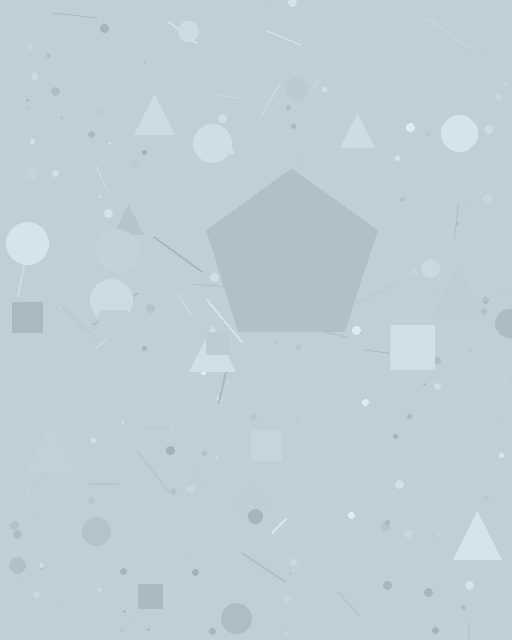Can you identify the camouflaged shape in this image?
The camouflaged shape is a pentagon.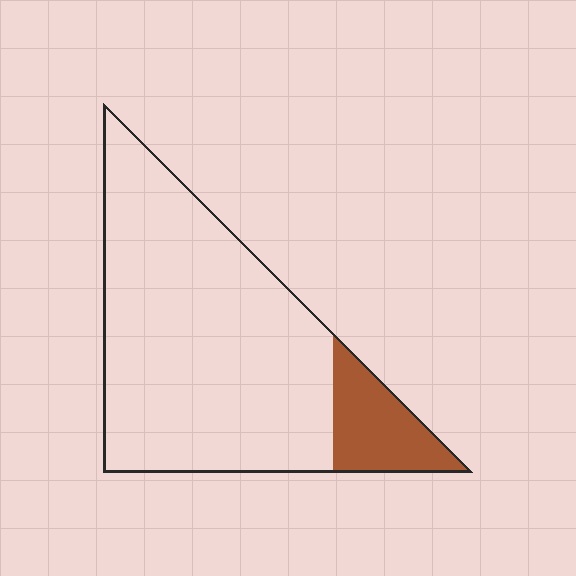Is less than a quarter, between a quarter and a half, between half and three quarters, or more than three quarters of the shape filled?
Less than a quarter.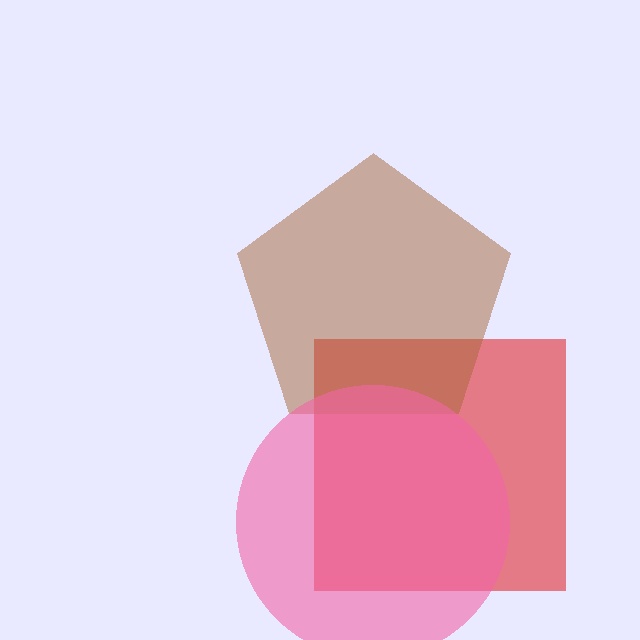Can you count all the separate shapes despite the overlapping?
Yes, there are 3 separate shapes.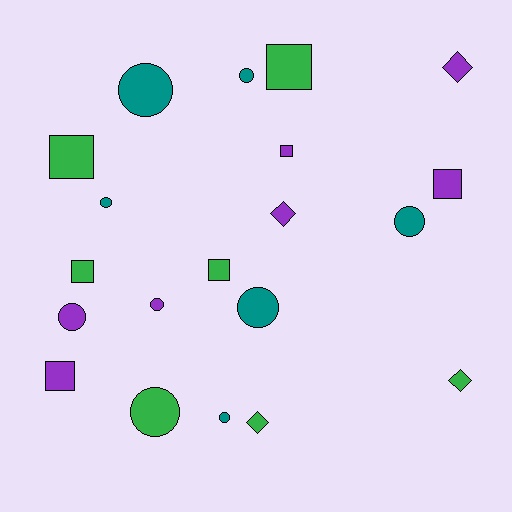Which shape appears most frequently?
Circle, with 9 objects.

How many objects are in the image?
There are 20 objects.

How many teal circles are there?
There are 6 teal circles.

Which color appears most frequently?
Purple, with 7 objects.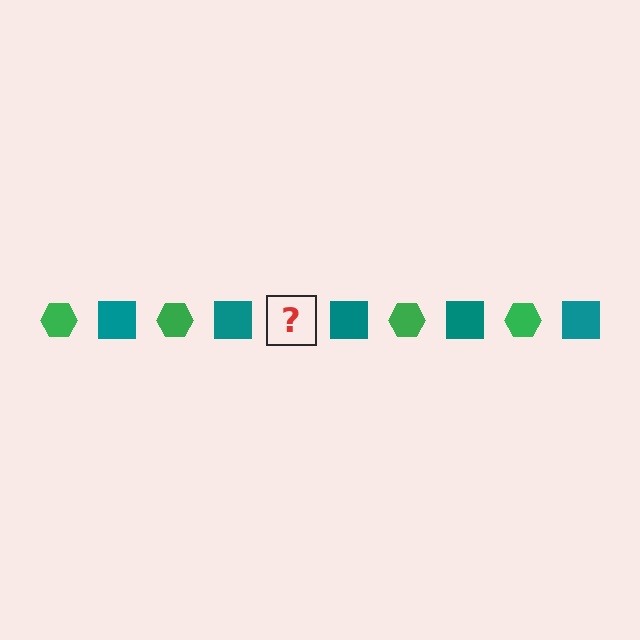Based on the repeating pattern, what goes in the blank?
The blank should be a green hexagon.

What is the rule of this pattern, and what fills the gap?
The rule is that the pattern alternates between green hexagon and teal square. The gap should be filled with a green hexagon.